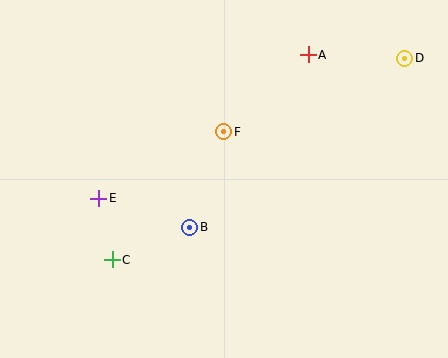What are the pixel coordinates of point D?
Point D is at (405, 58).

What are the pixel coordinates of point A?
Point A is at (308, 55).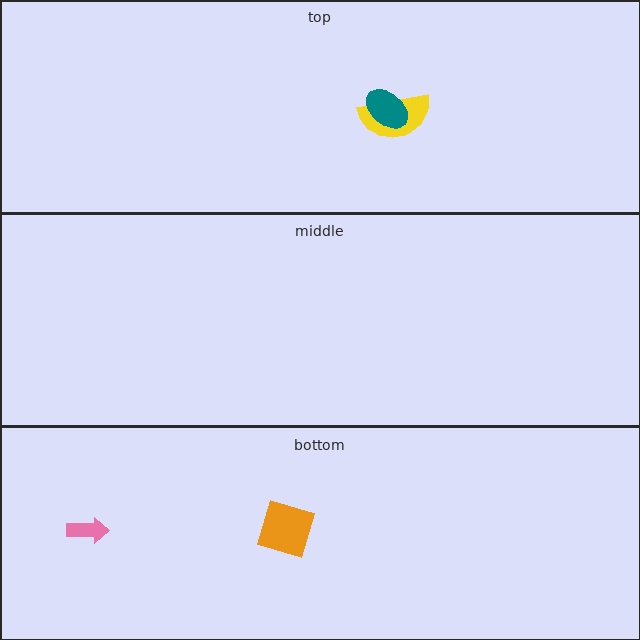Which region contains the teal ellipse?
The top region.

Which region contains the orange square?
The bottom region.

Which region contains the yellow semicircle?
The top region.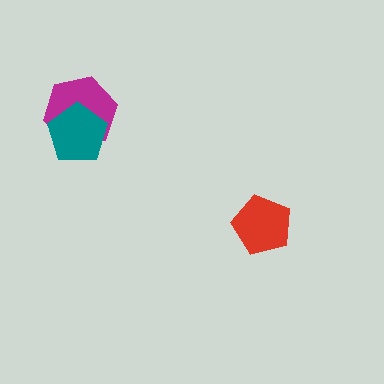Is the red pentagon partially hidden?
No, no other shape covers it.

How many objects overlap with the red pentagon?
0 objects overlap with the red pentagon.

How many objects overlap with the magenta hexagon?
1 object overlaps with the magenta hexagon.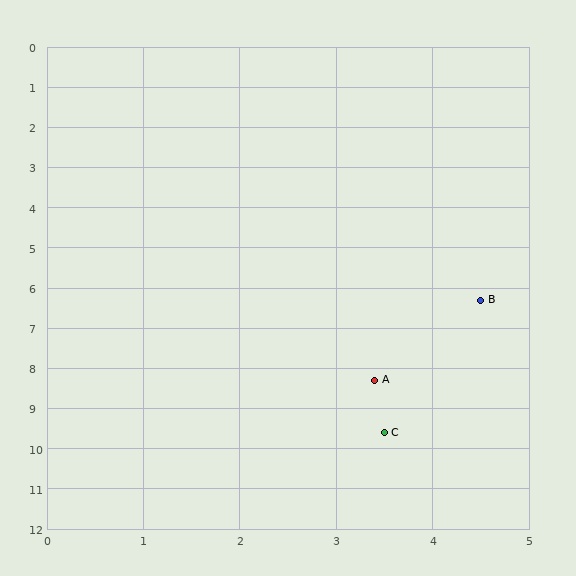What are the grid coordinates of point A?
Point A is at approximately (3.4, 8.3).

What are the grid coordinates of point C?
Point C is at approximately (3.5, 9.6).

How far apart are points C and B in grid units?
Points C and B are about 3.4 grid units apart.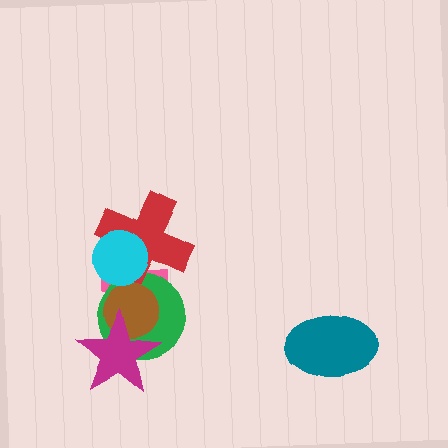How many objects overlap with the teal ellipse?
0 objects overlap with the teal ellipse.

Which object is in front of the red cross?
The cyan circle is in front of the red cross.